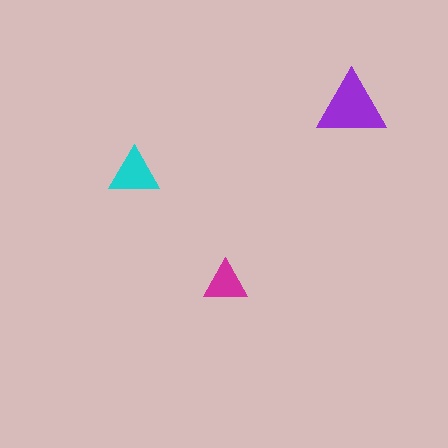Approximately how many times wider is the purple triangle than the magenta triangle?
About 1.5 times wider.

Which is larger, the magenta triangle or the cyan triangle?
The cyan one.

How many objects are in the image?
There are 3 objects in the image.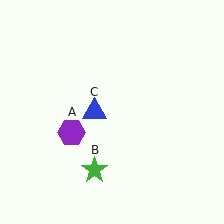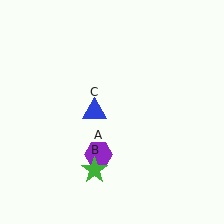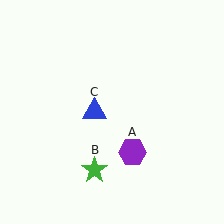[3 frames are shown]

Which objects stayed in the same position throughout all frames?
Green star (object B) and blue triangle (object C) remained stationary.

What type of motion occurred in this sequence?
The purple hexagon (object A) rotated counterclockwise around the center of the scene.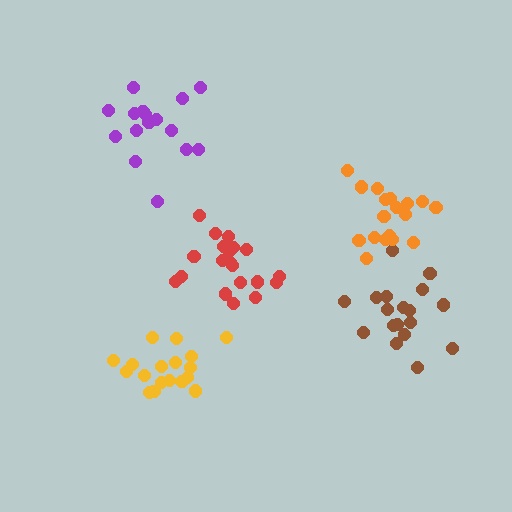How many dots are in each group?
Group 1: 18 dots, Group 2: 17 dots, Group 3: 18 dots, Group 4: 20 dots, Group 5: 18 dots (91 total).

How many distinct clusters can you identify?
There are 5 distinct clusters.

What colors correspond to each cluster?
The clusters are colored: brown, purple, orange, red, yellow.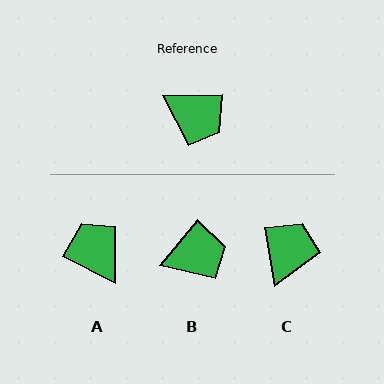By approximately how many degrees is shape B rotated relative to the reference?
Approximately 50 degrees counter-clockwise.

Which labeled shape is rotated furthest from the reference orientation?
A, about 153 degrees away.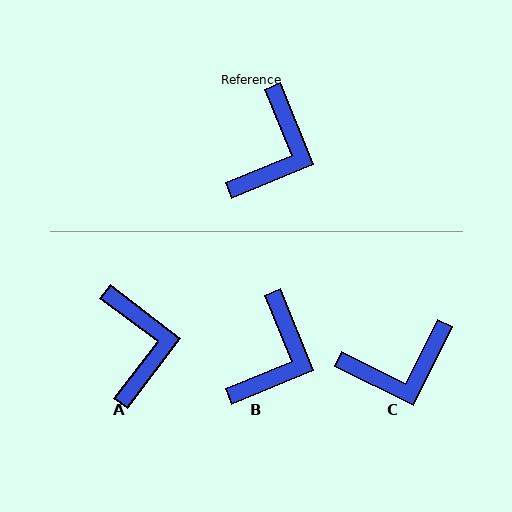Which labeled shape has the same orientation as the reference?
B.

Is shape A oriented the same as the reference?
No, it is off by about 31 degrees.